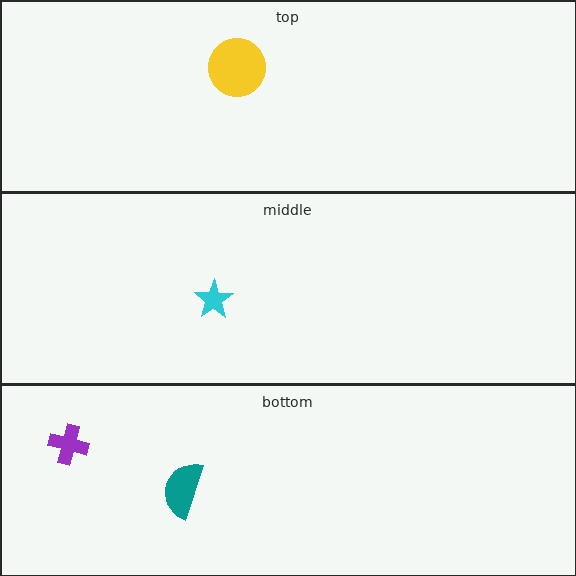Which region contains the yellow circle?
The top region.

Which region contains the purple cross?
The bottom region.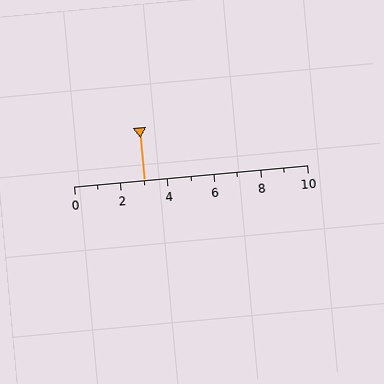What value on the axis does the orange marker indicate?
The marker indicates approximately 3.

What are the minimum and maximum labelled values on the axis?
The axis runs from 0 to 10.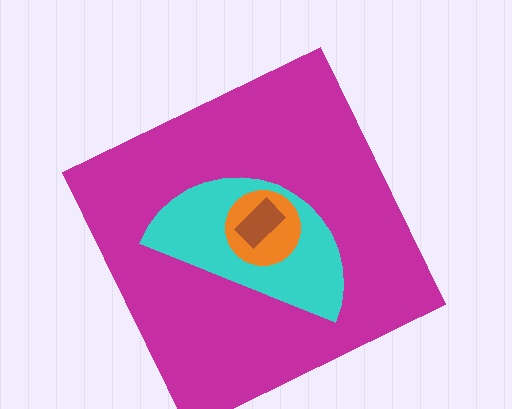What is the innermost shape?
The brown rectangle.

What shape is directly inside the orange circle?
The brown rectangle.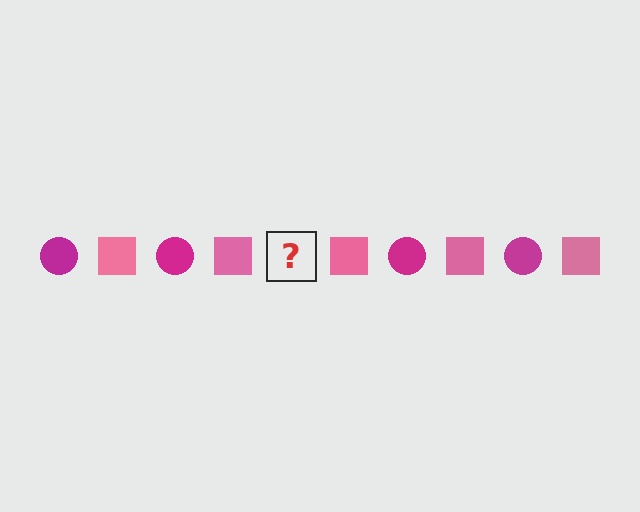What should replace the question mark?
The question mark should be replaced with a magenta circle.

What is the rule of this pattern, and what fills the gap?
The rule is that the pattern alternates between magenta circle and pink square. The gap should be filled with a magenta circle.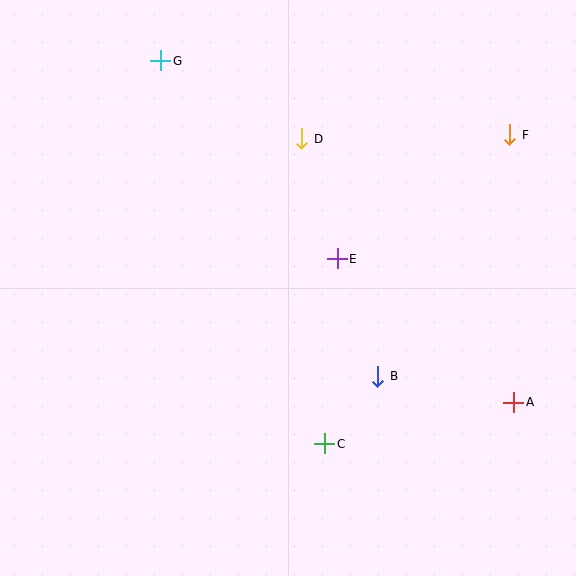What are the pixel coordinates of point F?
Point F is at (510, 135).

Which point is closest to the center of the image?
Point E at (337, 259) is closest to the center.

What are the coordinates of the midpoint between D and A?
The midpoint between D and A is at (408, 270).